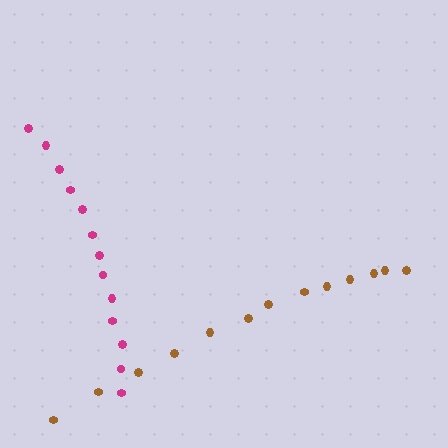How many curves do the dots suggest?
There are 2 distinct paths.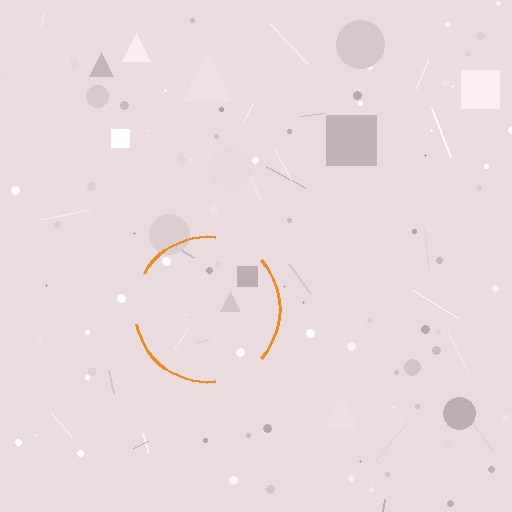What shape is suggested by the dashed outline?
The dashed outline suggests a circle.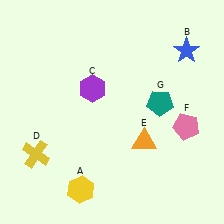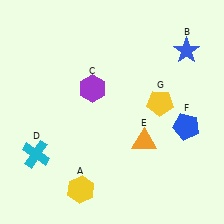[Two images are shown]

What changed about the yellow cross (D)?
In Image 1, D is yellow. In Image 2, it changed to cyan.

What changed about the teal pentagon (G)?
In Image 1, G is teal. In Image 2, it changed to yellow.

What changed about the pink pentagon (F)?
In Image 1, F is pink. In Image 2, it changed to blue.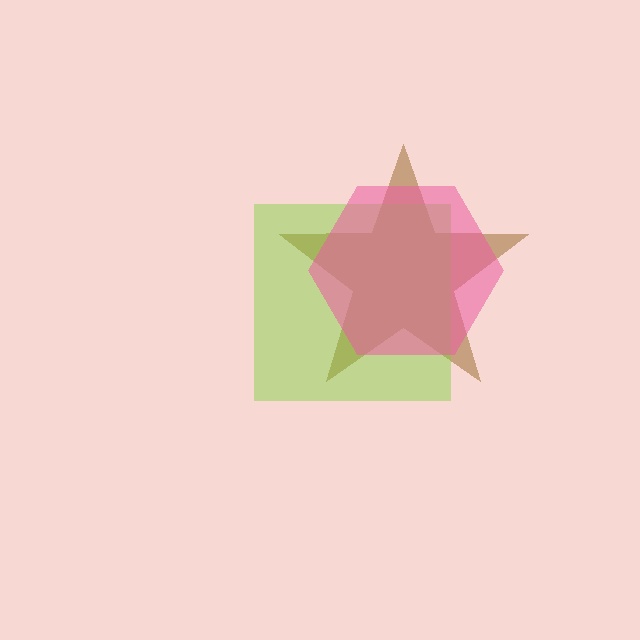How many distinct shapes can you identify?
There are 3 distinct shapes: a brown star, a lime square, a pink hexagon.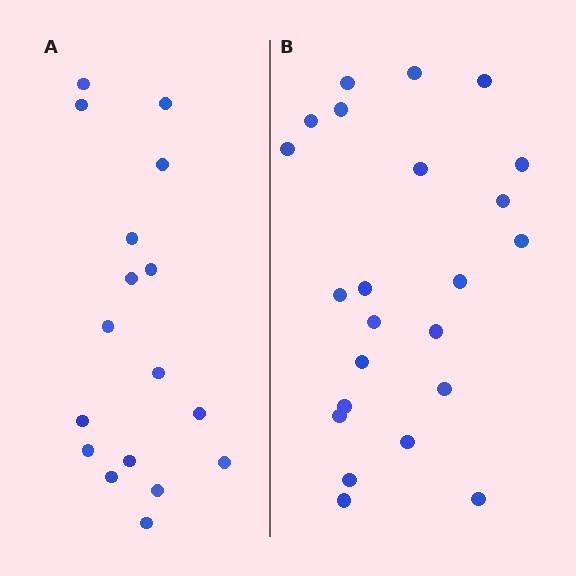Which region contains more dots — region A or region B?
Region B (the right region) has more dots.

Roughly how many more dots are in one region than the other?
Region B has about 6 more dots than region A.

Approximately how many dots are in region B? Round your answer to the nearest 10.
About 20 dots. (The exact count is 23, which rounds to 20.)